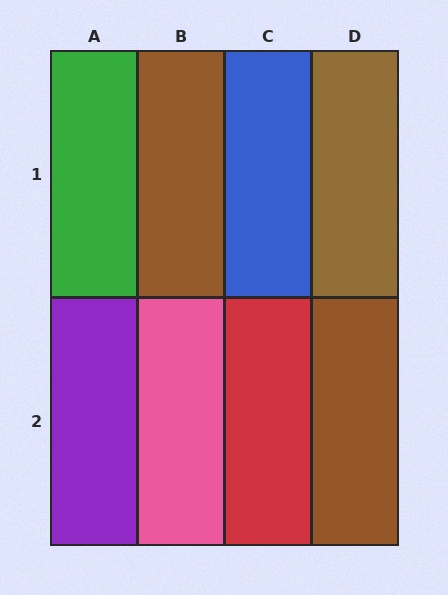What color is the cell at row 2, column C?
Red.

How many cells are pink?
1 cell is pink.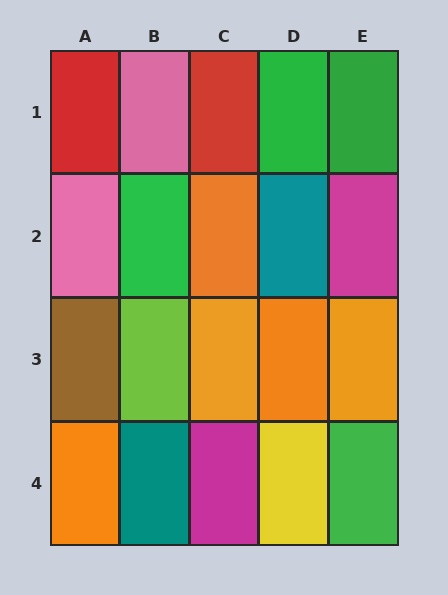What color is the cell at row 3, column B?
Lime.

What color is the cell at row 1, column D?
Green.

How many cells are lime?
1 cell is lime.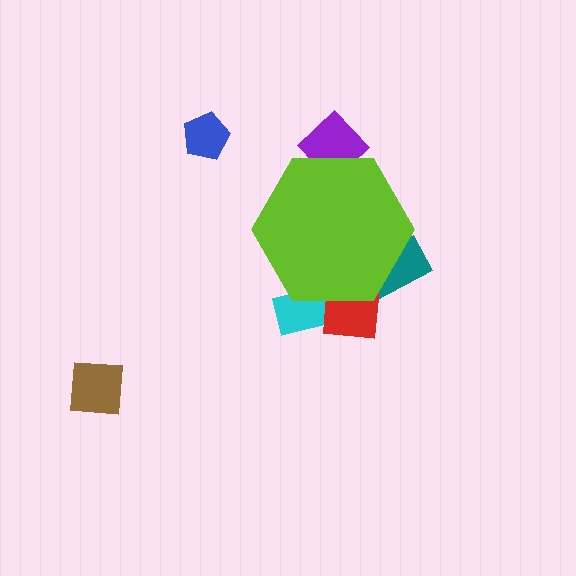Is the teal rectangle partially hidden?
Yes, the teal rectangle is partially hidden behind the lime hexagon.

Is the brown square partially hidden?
No, the brown square is fully visible.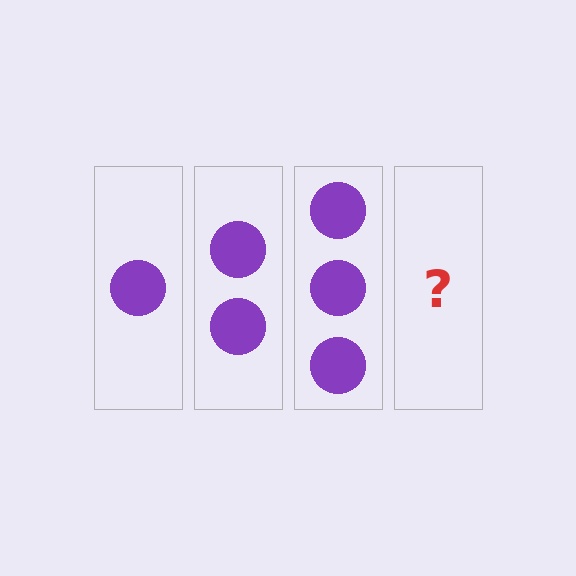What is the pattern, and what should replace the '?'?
The pattern is that each step adds one more circle. The '?' should be 4 circles.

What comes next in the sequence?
The next element should be 4 circles.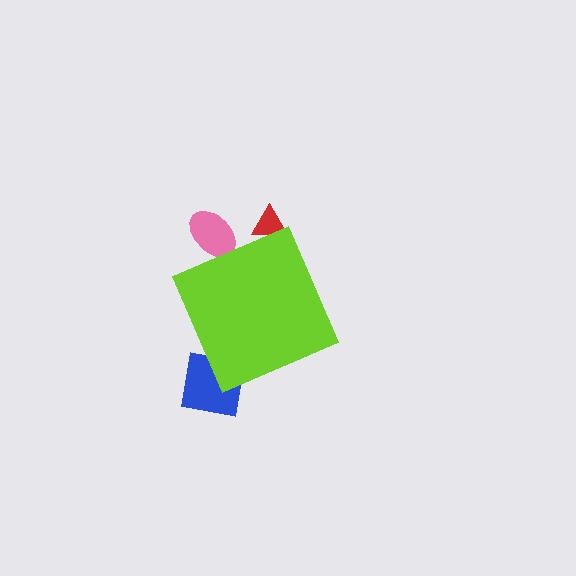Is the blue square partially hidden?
Yes, the blue square is partially hidden behind the lime diamond.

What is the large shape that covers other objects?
A lime diamond.